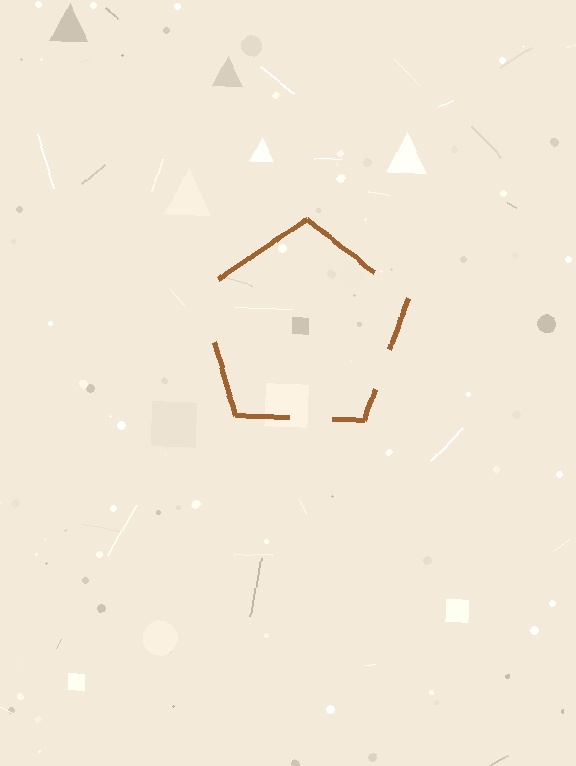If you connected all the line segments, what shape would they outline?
They would outline a pentagon.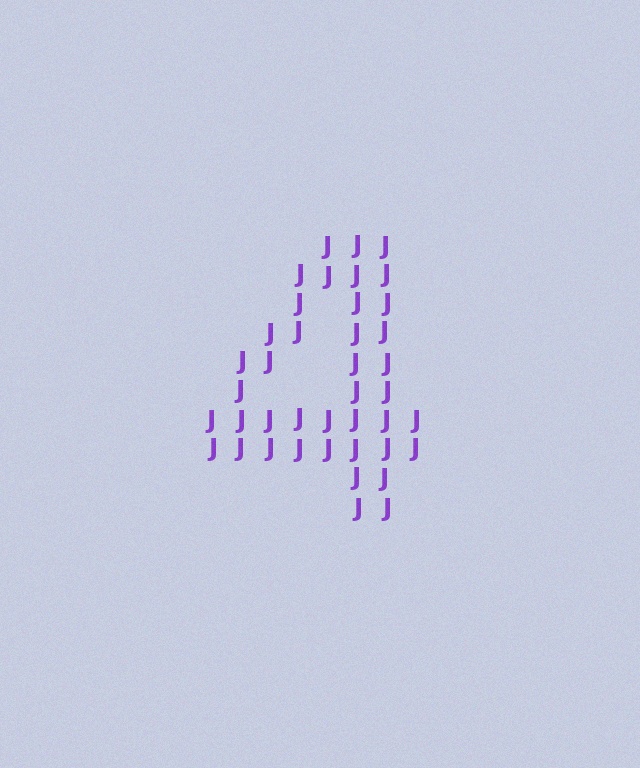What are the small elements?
The small elements are letter J's.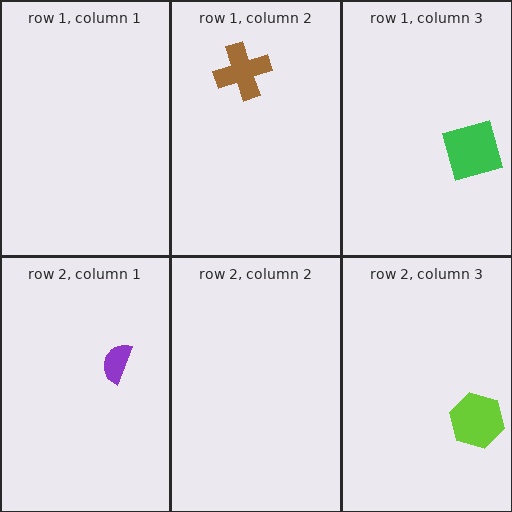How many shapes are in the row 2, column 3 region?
1.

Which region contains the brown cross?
The row 1, column 2 region.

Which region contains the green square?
The row 1, column 3 region.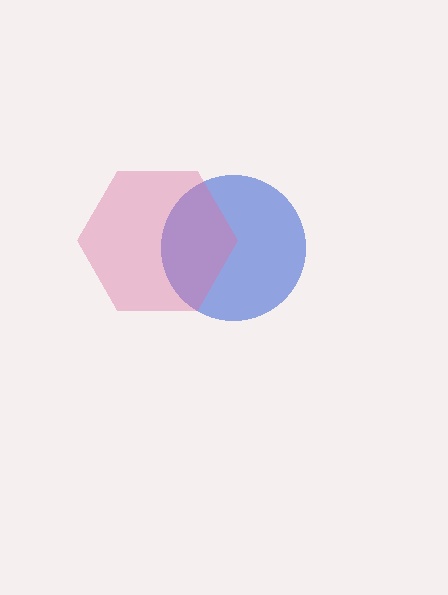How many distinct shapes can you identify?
There are 2 distinct shapes: a blue circle, a pink hexagon.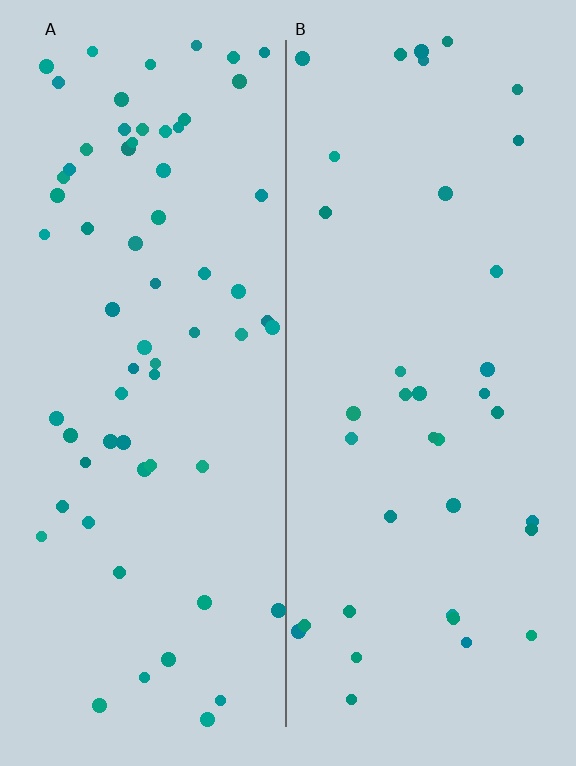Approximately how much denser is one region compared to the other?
Approximately 1.7× — region A over region B.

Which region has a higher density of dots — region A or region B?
A (the left).